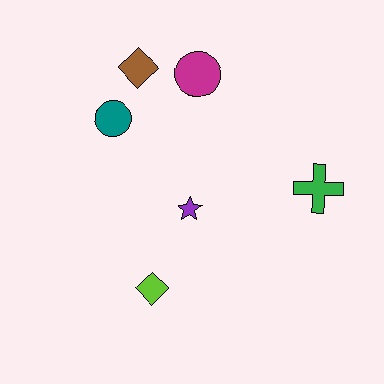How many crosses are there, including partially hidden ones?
There is 1 cross.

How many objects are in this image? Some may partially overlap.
There are 6 objects.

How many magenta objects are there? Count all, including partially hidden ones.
There is 1 magenta object.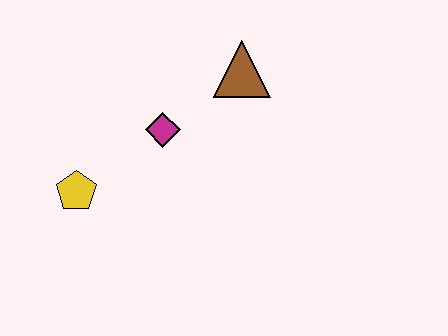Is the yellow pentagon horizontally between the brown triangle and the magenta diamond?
No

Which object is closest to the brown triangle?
The magenta diamond is closest to the brown triangle.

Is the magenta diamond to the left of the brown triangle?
Yes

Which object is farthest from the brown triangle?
The yellow pentagon is farthest from the brown triangle.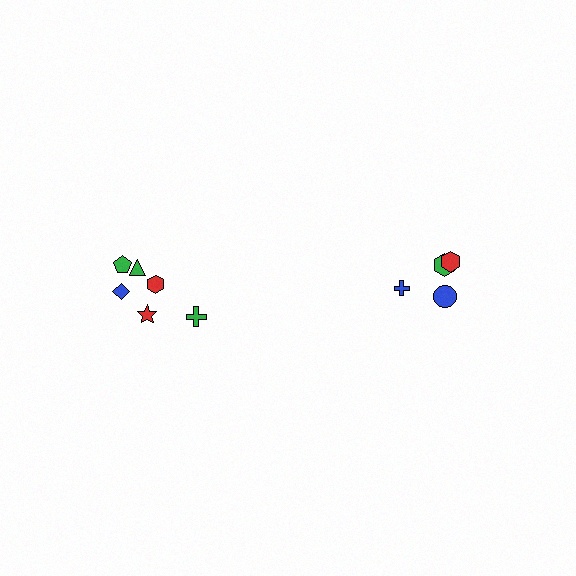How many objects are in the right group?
There are 4 objects.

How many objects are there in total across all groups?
There are 10 objects.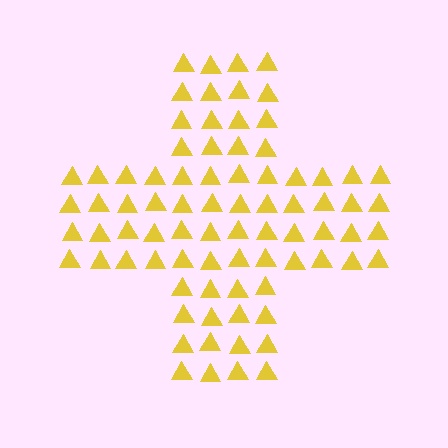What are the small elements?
The small elements are triangles.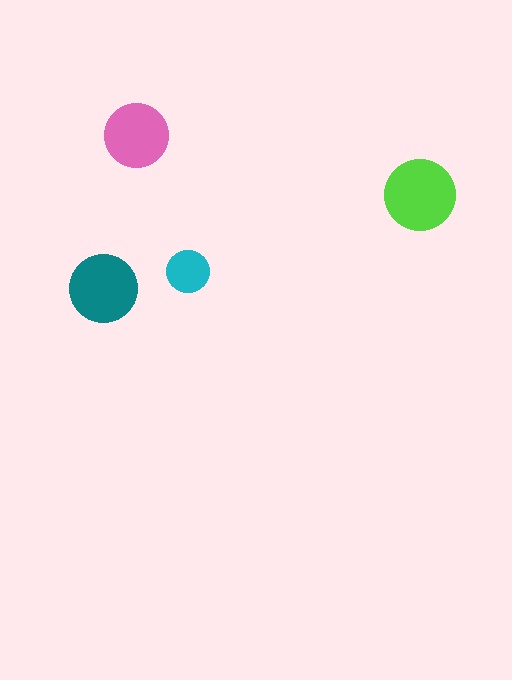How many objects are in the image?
There are 4 objects in the image.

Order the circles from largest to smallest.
the lime one, the teal one, the pink one, the cyan one.